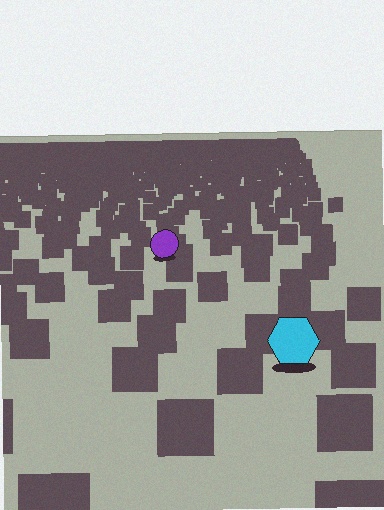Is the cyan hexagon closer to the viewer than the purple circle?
Yes. The cyan hexagon is closer — you can tell from the texture gradient: the ground texture is coarser near it.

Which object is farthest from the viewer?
The purple circle is farthest from the viewer. It appears smaller and the ground texture around it is denser.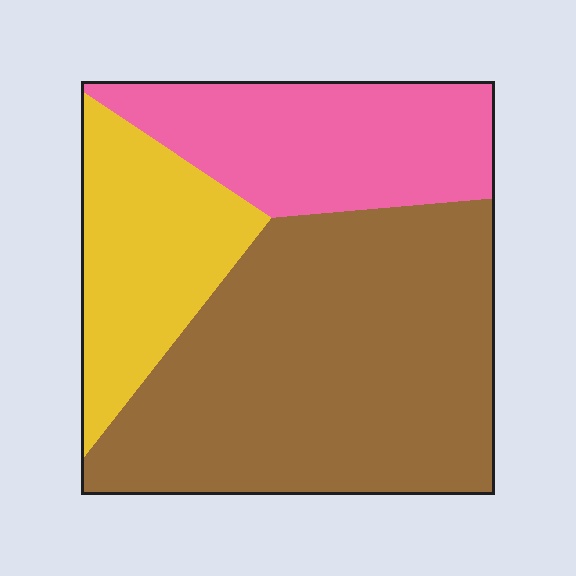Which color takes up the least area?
Yellow, at roughly 20%.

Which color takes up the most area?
Brown, at roughly 55%.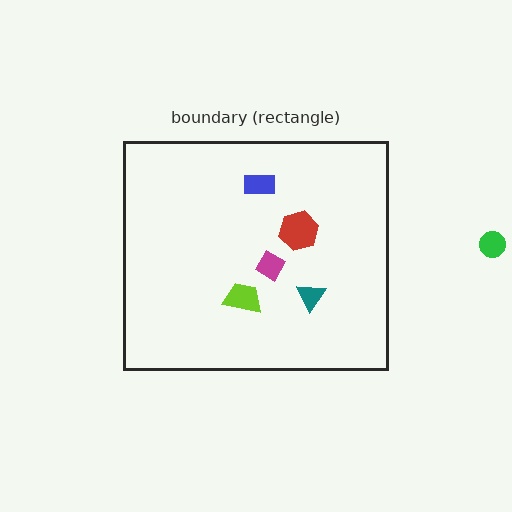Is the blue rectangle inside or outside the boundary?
Inside.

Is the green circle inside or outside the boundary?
Outside.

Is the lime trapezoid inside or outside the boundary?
Inside.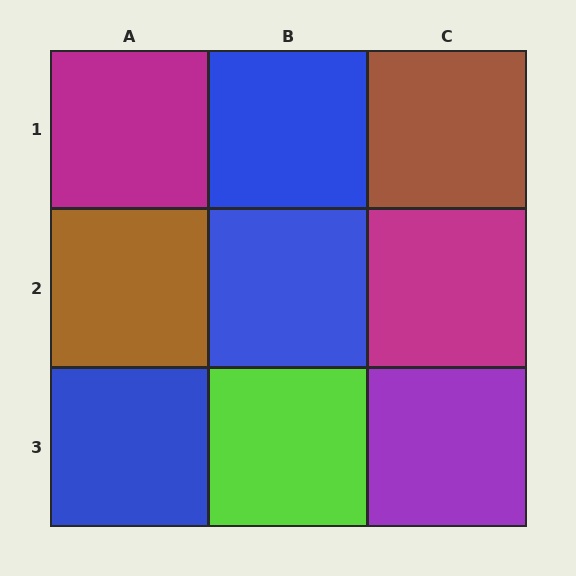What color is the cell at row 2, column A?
Brown.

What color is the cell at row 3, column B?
Lime.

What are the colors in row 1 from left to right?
Magenta, blue, brown.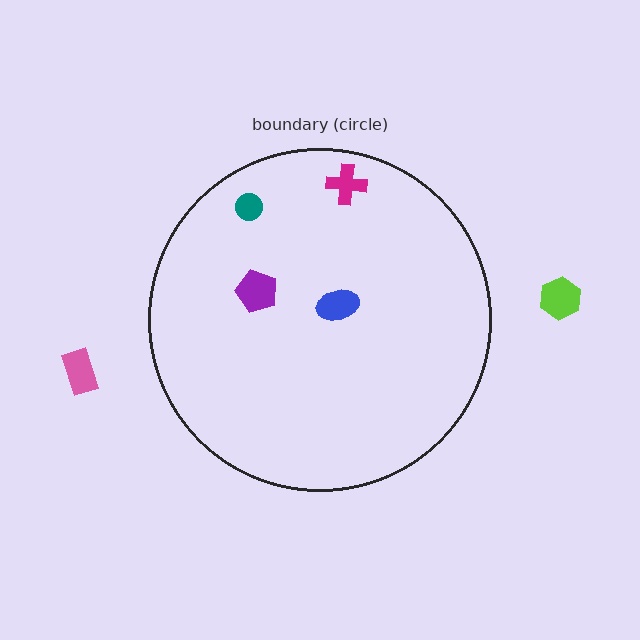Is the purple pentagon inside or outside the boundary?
Inside.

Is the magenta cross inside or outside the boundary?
Inside.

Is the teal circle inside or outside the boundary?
Inside.